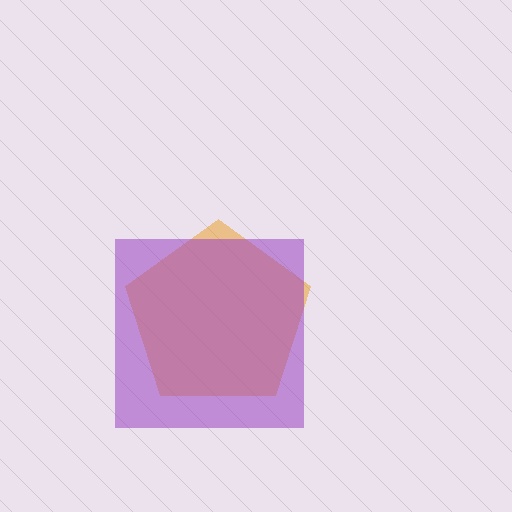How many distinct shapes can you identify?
There are 2 distinct shapes: an orange pentagon, a purple square.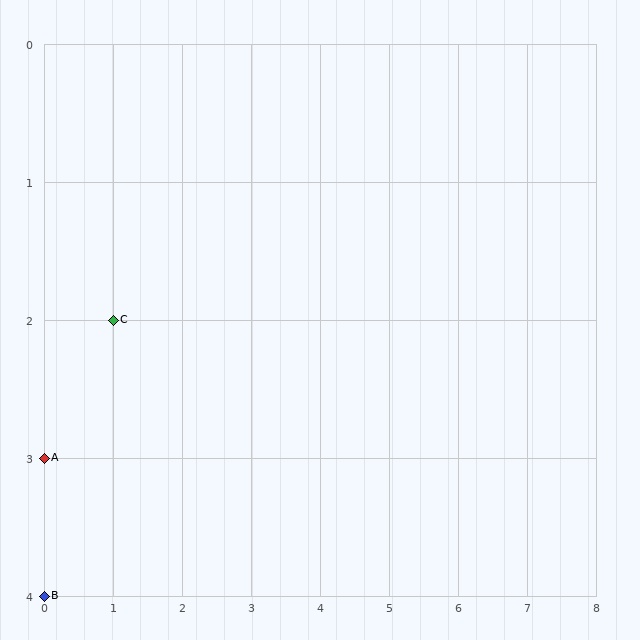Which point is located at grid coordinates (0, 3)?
Point A is at (0, 3).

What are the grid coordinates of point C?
Point C is at grid coordinates (1, 2).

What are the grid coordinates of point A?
Point A is at grid coordinates (0, 3).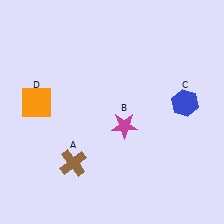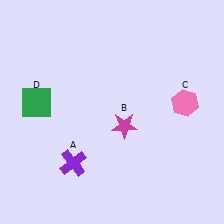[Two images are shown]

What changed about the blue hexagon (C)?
In Image 1, C is blue. In Image 2, it changed to pink.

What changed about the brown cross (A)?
In Image 1, A is brown. In Image 2, it changed to purple.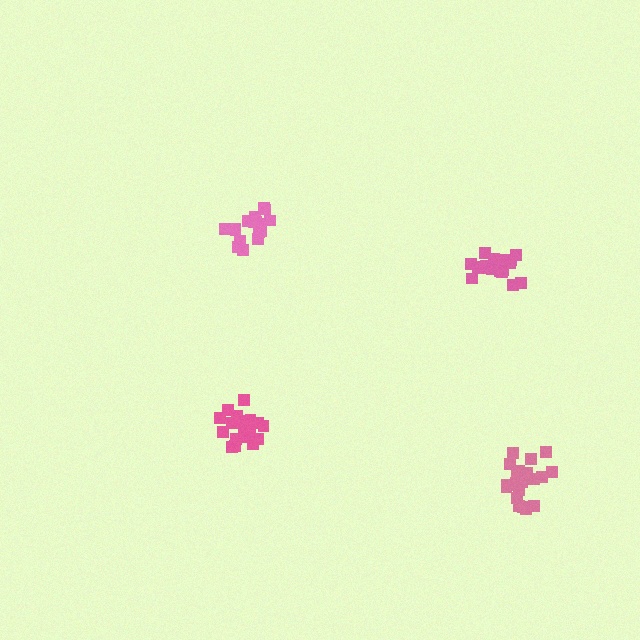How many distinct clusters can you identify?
There are 4 distinct clusters.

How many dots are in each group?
Group 1: 18 dots, Group 2: 18 dots, Group 3: 19 dots, Group 4: 20 dots (75 total).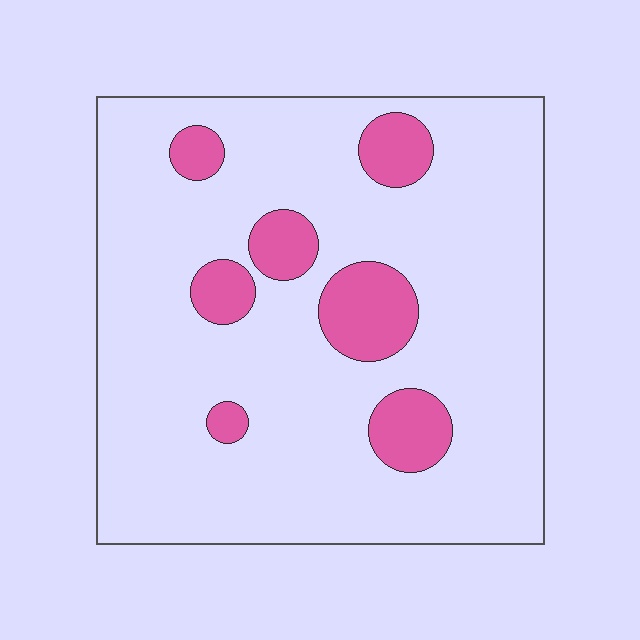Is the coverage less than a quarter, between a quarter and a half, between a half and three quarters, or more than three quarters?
Less than a quarter.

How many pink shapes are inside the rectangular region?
7.